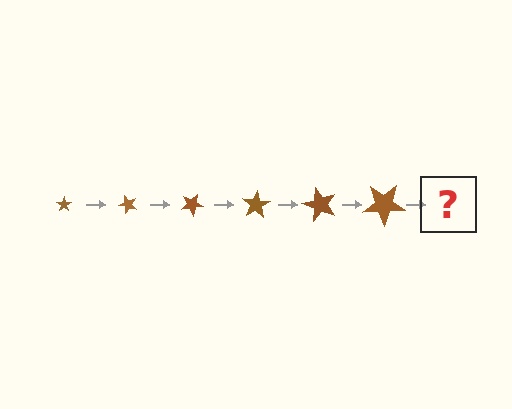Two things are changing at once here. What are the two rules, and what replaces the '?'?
The two rules are that the star grows larger each step and it rotates 50 degrees each step. The '?' should be a star, larger than the previous one and rotated 300 degrees from the start.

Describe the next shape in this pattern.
It should be a star, larger than the previous one and rotated 300 degrees from the start.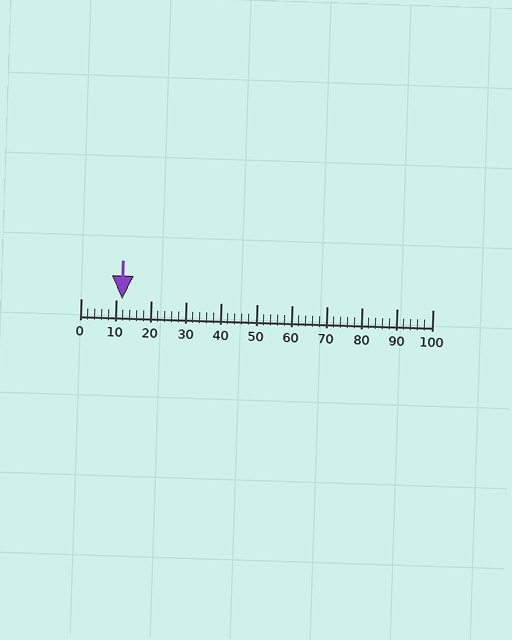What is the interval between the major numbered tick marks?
The major tick marks are spaced 10 units apart.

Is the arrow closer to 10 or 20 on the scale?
The arrow is closer to 10.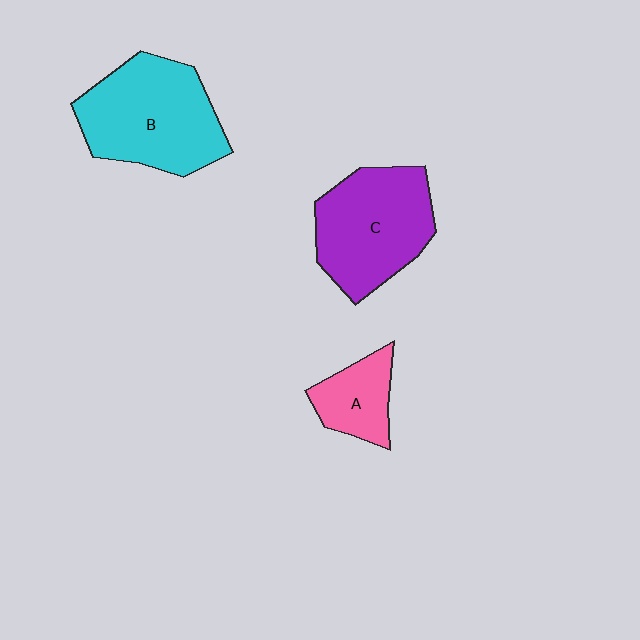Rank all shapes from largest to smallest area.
From largest to smallest: B (cyan), C (purple), A (pink).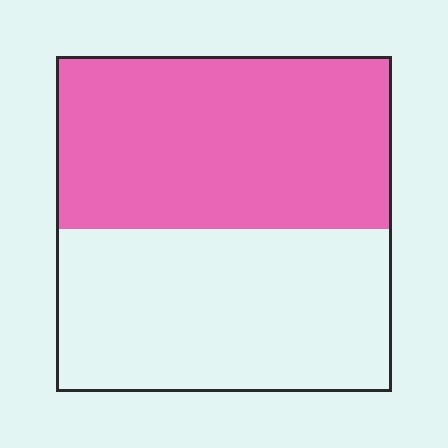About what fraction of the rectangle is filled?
About one half (1/2).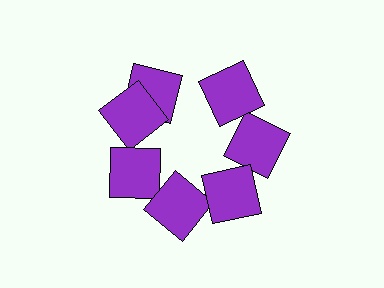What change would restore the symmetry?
The symmetry would be restored by rotating it back into even spacing with its neighbors so that all 7 squares sit at equal angles and equal distance from the center.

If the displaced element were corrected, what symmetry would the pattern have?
It would have 7-fold rotational symmetry — the pattern would map onto itself every 51 degrees.